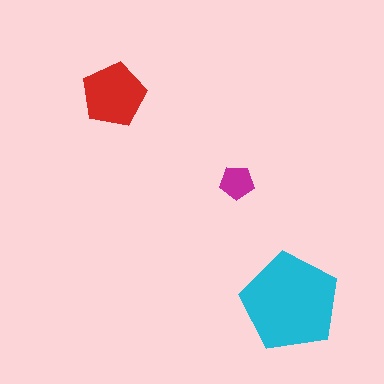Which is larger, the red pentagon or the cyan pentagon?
The cyan one.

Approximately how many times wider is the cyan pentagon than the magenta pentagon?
About 3 times wider.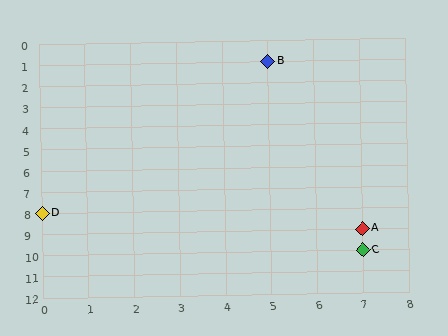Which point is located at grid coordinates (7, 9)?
Point A is at (7, 9).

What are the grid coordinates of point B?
Point B is at grid coordinates (5, 1).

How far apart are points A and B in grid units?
Points A and B are 2 columns and 8 rows apart (about 8.2 grid units diagonally).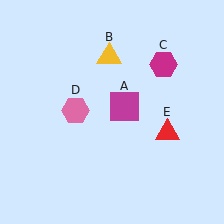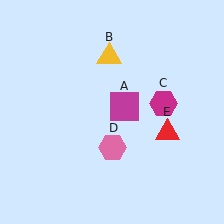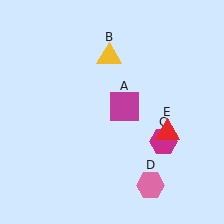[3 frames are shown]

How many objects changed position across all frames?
2 objects changed position: magenta hexagon (object C), pink hexagon (object D).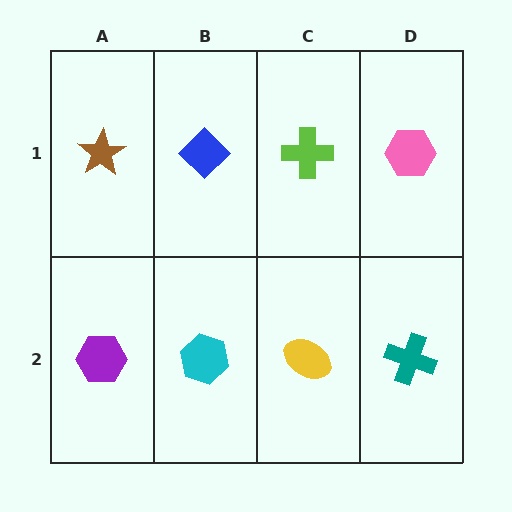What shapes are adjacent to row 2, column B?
A blue diamond (row 1, column B), a purple hexagon (row 2, column A), a yellow ellipse (row 2, column C).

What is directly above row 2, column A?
A brown star.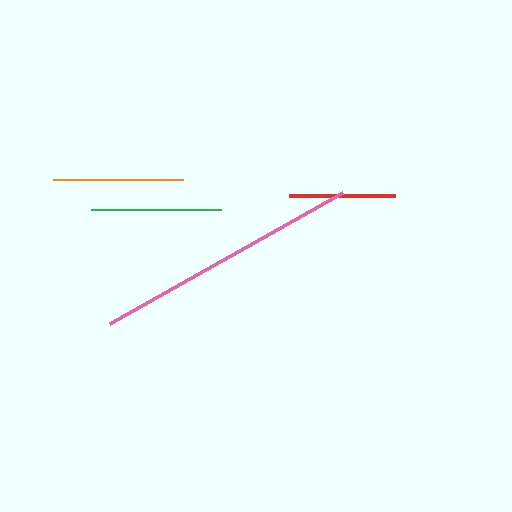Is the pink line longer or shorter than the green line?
The pink line is longer than the green line.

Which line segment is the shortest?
The red line is the shortest at approximately 105 pixels.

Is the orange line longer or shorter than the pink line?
The pink line is longer than the orange line.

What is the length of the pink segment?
The pink segment is approximately 267 pixels long.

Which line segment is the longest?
The pink line is the longest at approximately 267 pixels.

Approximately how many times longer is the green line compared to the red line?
The green line is approximately 1.2 times the length of the red line.